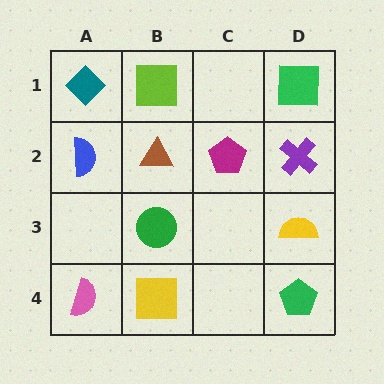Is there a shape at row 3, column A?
No, that cell is empty.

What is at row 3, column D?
A yellow semicircle.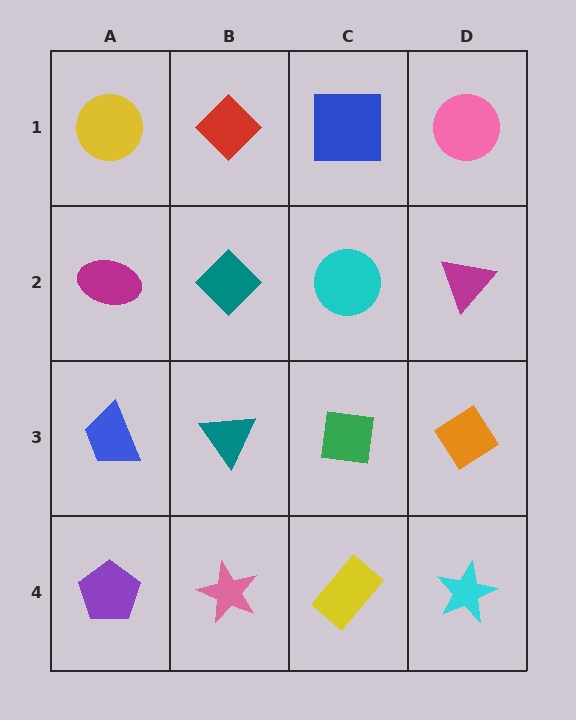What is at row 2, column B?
A teal diamond.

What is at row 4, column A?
A purple pentagon.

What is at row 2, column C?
A cyan circle.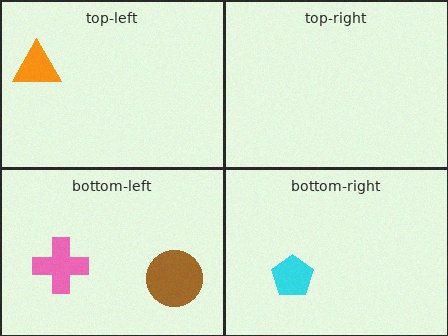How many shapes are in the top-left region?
1.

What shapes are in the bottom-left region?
The pink cross, the brown circle.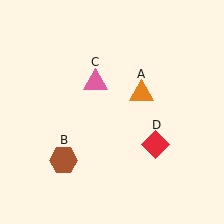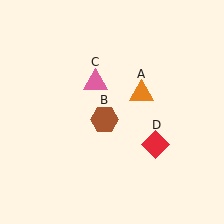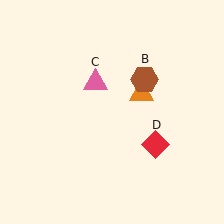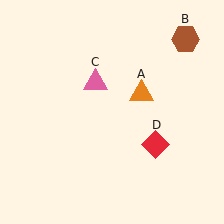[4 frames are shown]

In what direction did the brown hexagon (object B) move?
The brown hexagon (object B) moved up and to the right.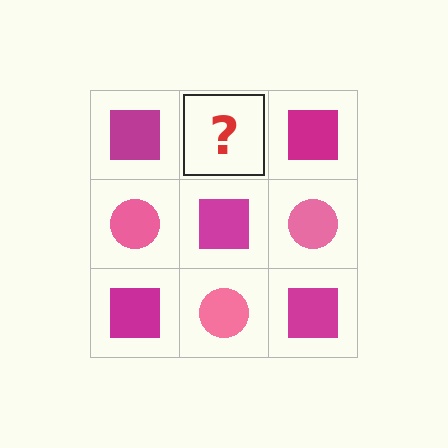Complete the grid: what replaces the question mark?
The question mark should be replaced with a pink circle.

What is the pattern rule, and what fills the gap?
The rule is that it alternates magenta square and pink circle in a checkerboard pattern. The gap should be filled with a pink circle.